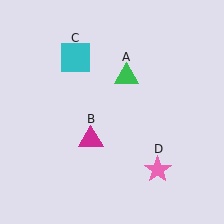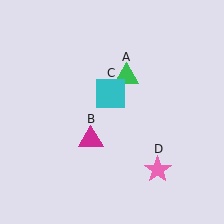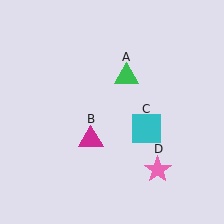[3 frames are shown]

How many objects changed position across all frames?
1 object changed position: cyan square (object C).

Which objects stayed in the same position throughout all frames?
Green triangle (object A) and magenta triangle (object B) and pink star (object D) remained stationary.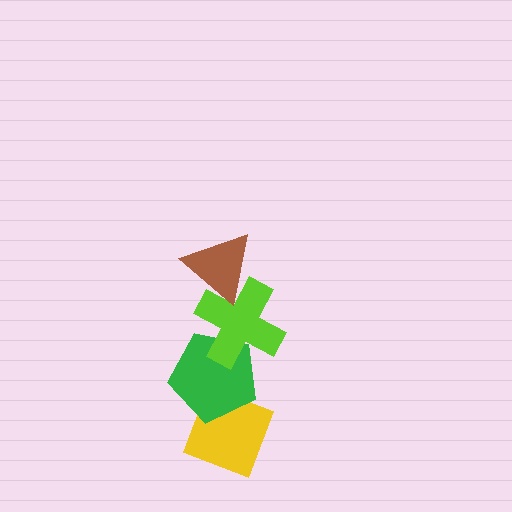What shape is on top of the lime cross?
The brown triangle is on top of the lime cross.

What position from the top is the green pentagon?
The green pentagon is 3rd from the top.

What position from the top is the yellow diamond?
The yellow diamond is 4th from the top.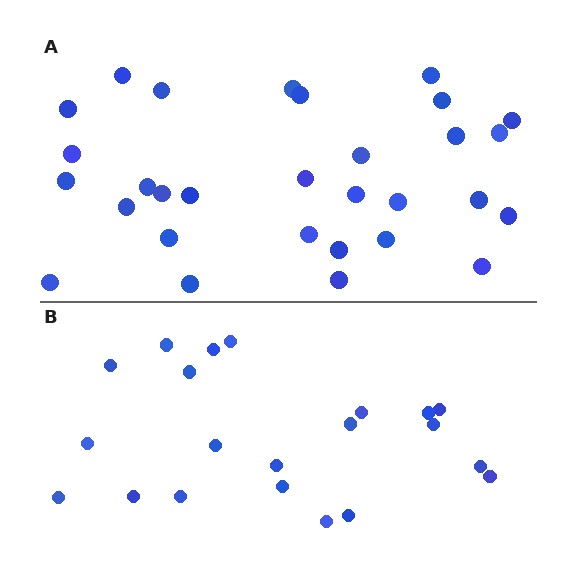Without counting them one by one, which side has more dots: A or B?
Region A (the top region) has more dots.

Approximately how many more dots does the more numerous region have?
Region A has roughly 8 or so more dots than region B.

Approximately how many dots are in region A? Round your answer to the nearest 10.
About 30 dots.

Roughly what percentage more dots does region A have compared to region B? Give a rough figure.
About 45% more.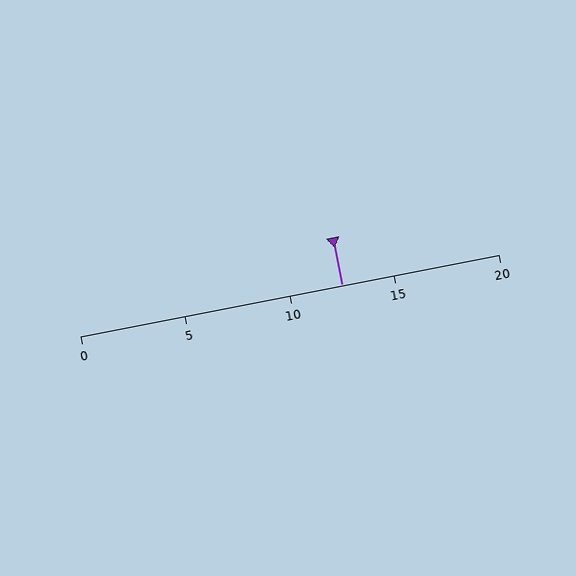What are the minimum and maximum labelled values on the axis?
The axis runs from 0 to 20.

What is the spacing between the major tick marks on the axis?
The major ticks are spaced 5 apart.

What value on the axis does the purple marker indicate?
The marker indicates approximately 12.5.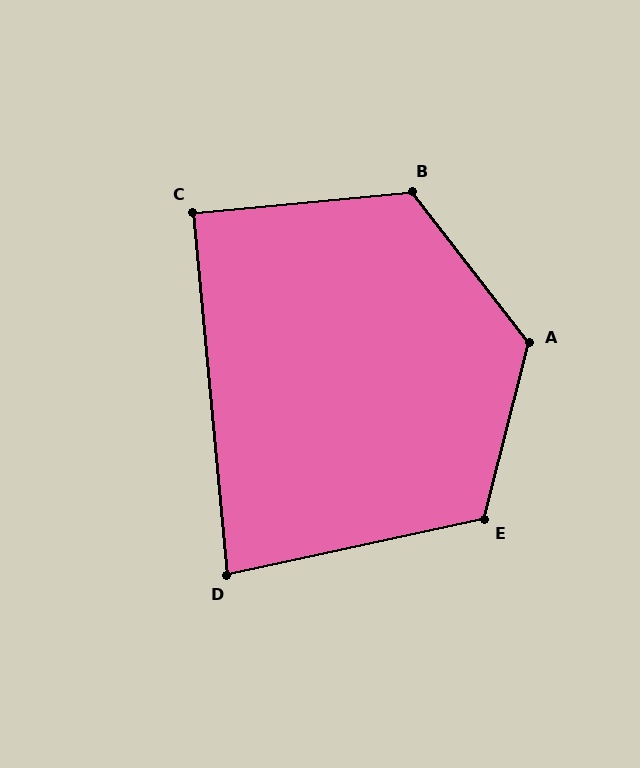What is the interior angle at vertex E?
Approximately 116 degrees (obtuse).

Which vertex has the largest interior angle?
A, at approximately 128 degrees.